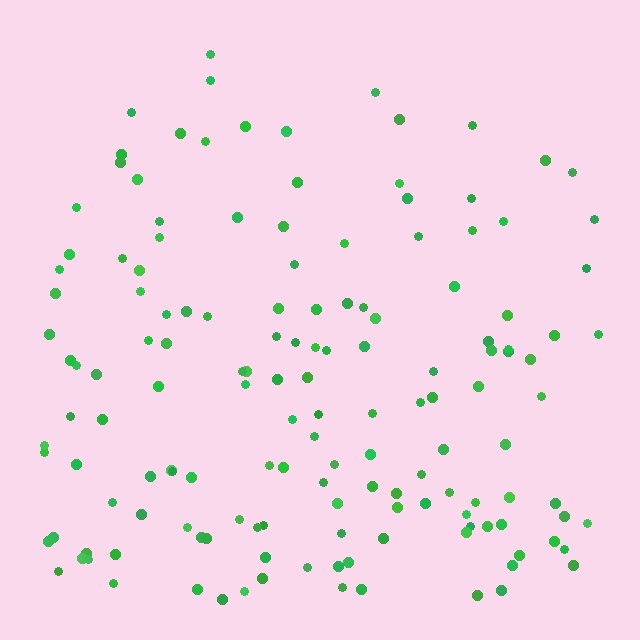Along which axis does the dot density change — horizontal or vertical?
Vertical.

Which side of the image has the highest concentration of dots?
The bottom.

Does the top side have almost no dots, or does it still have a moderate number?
Still a moderate number, just noticeably fewer than the bottom.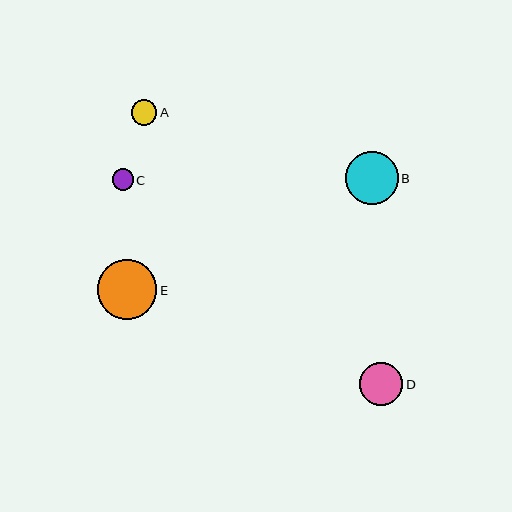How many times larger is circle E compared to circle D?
Circle E is approximately 1.4 times the size of circle D.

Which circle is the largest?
Circle E is the largest with a size of approximately 60 pixels.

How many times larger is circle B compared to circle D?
Circle B is approximately 1.2 times the size of circle D.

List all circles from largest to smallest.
From largest to smallest: E, B, D, A, C.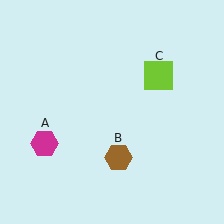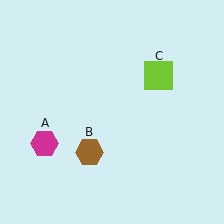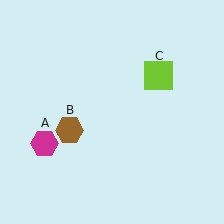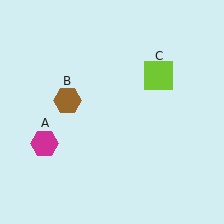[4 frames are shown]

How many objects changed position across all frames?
1 object changed position: brown hexagon (object B).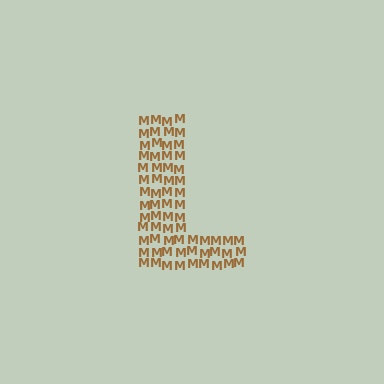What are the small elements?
The small elements are letter M's.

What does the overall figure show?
The overall figure shows the letter L.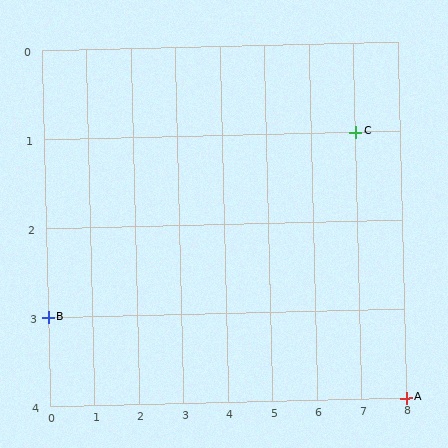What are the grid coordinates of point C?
Point C is at grid coordinates (7, 1).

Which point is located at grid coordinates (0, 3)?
Point B is at (0, 3).